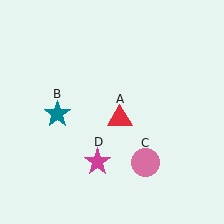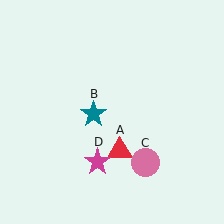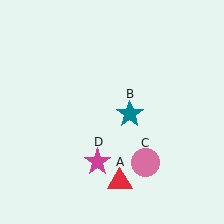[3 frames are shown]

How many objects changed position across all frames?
2 objects changed position: red triangle (object A), teal star (object B).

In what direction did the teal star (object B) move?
The teal star (object B) moved right.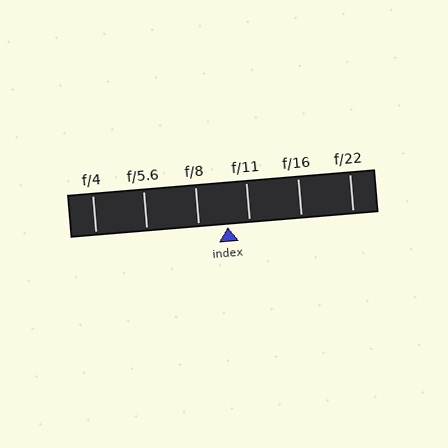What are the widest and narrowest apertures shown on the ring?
The widest aperture shown is f/4 and the narrowest is f/22.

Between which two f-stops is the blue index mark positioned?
The index mark is between f/8 and f/11.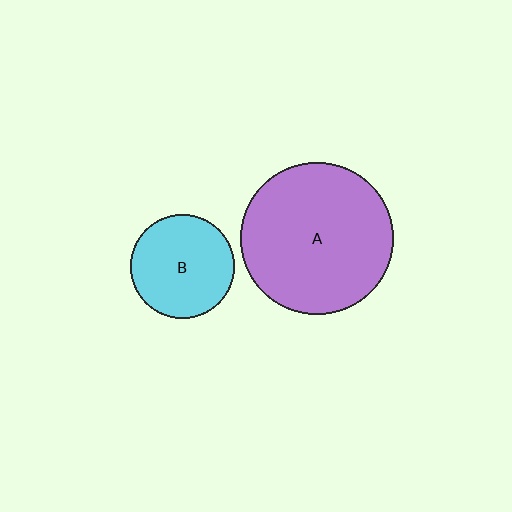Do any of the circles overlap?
No, none of the circles overlap.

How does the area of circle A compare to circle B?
Approximately 2.2 times.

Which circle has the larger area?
Circle A (purple).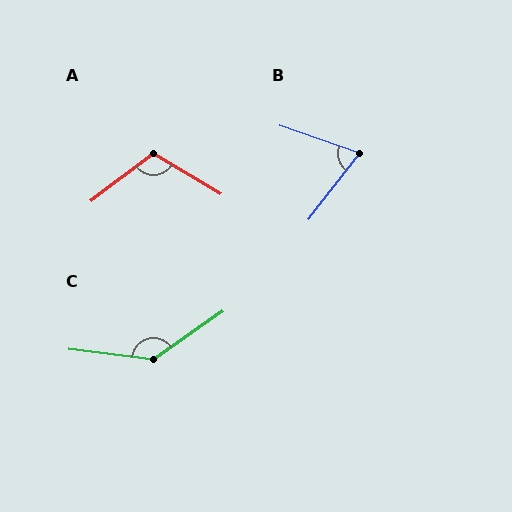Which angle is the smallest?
B, at approximately 71 degrees.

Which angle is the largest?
C, at approximately 138 degrees.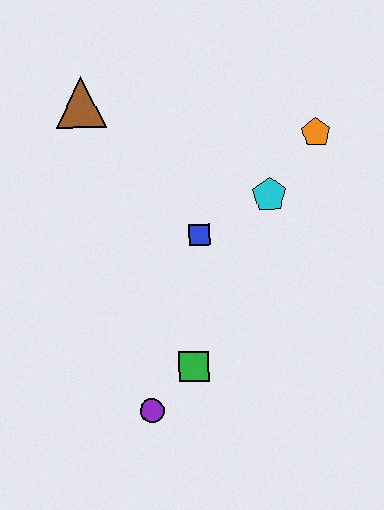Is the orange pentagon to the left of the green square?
No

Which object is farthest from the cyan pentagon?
The purple circle is farthest from the cyan pentagon.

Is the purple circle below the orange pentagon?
Yes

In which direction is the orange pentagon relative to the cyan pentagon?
The orange pentagon is above the cyan pentagon.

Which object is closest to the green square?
The purple circle is closest to the green square.